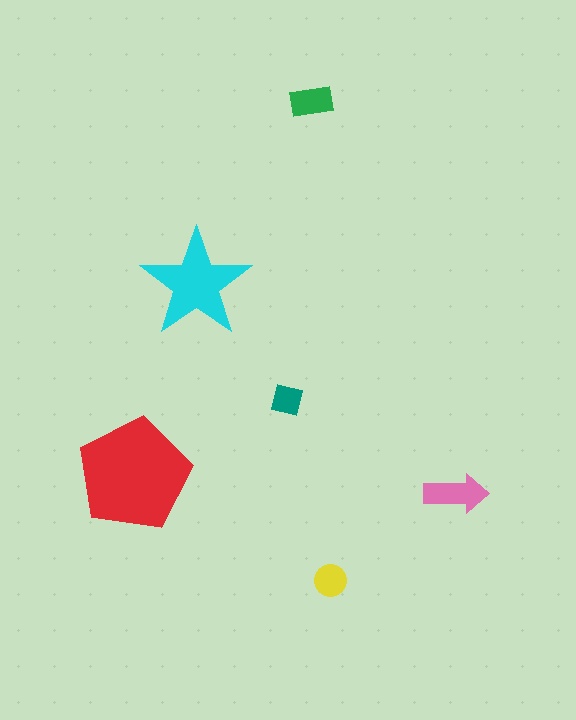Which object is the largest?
The red pentagon.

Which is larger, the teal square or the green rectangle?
The green rectangle.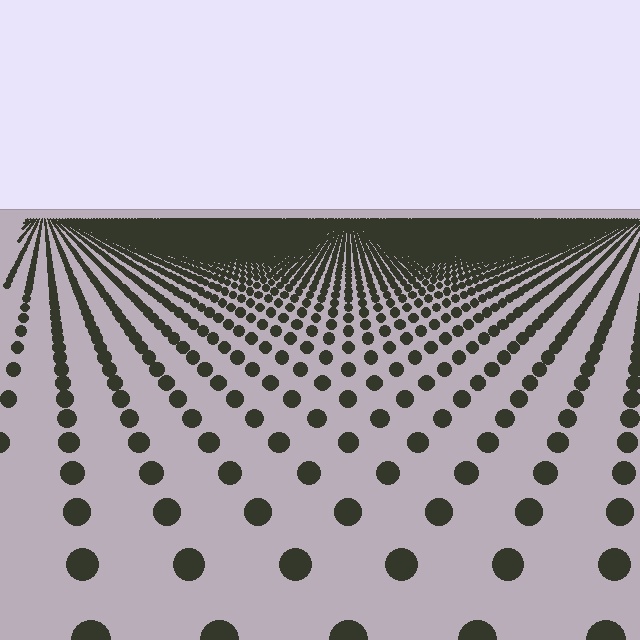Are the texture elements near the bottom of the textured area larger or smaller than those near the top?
Larger. Near the bottom, elements are closer to the viewer and appear at a bigger on-screen size.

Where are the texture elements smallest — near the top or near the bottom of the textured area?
Near the top.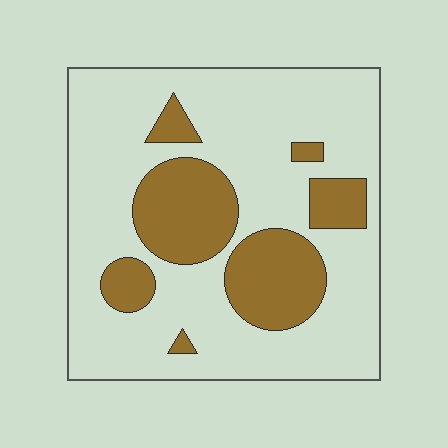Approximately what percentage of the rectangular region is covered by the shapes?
Approximately 25%.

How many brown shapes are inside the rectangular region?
7.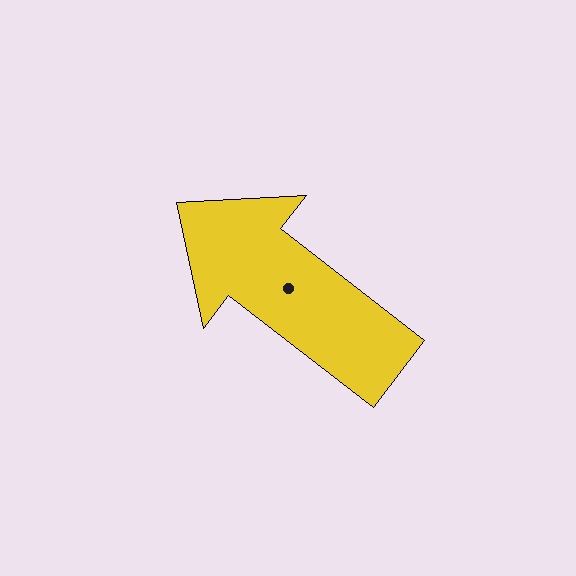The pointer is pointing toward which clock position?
Roughly 10 o'clock.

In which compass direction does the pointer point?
Northwest.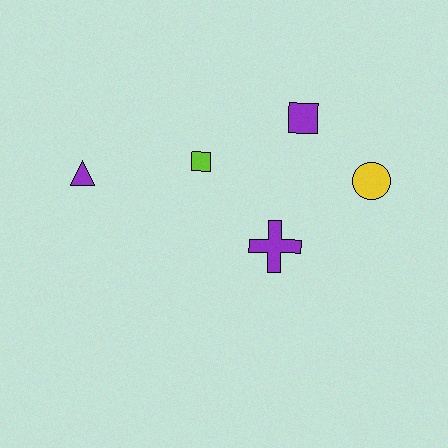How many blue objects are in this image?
There are no blue objects.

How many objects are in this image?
There are 5 objects.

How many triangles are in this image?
There is 1 triangle.